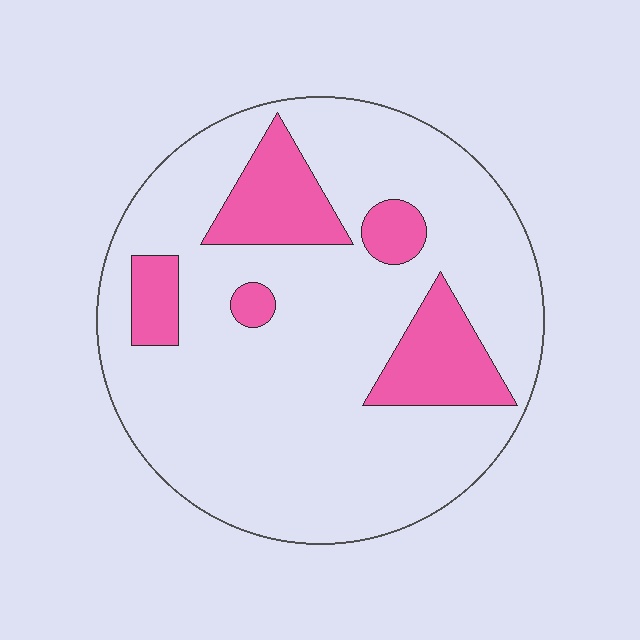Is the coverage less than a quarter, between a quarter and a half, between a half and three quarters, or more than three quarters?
Less than a quarter.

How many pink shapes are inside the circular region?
5.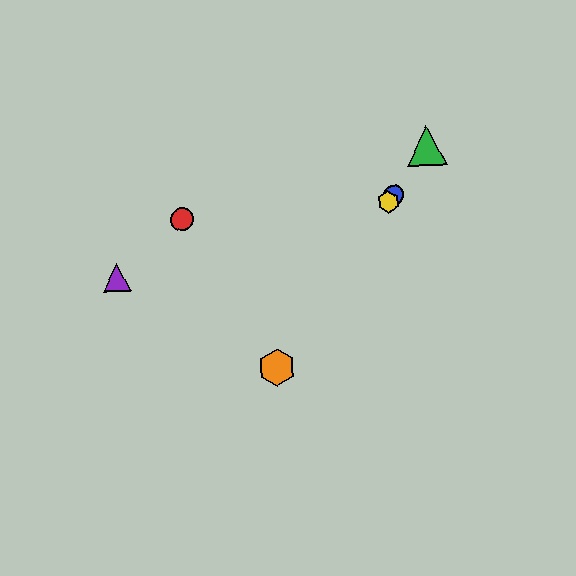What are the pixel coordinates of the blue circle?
The blue circle is at (393, 195).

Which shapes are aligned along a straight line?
The blue circle, the green triangle, the yellow hexagon, the orange hexagon are aligned along a straight line.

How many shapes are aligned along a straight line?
4 shapes (the blue circle, the green triangle, the yellow hexagon, the orange hexagon) are aligned along a straight line.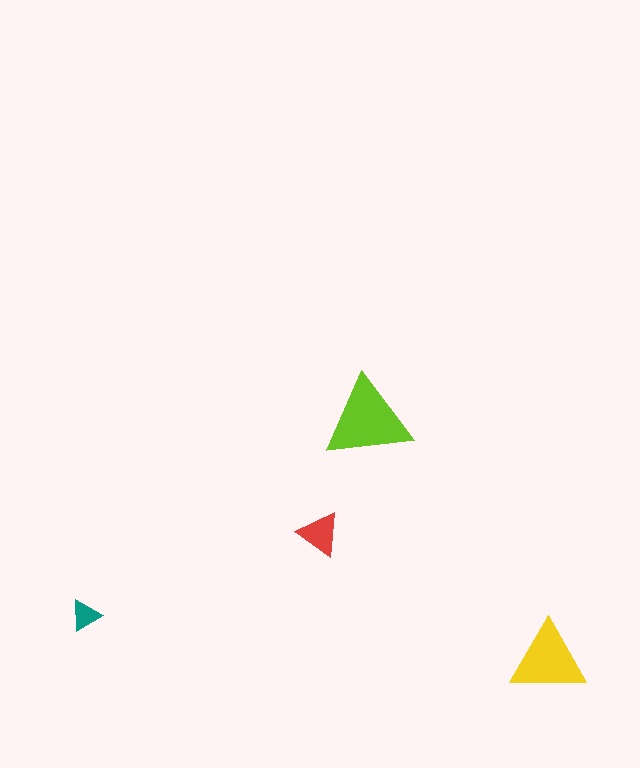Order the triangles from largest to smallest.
the lime one, the yellow one, the red one, the teal one.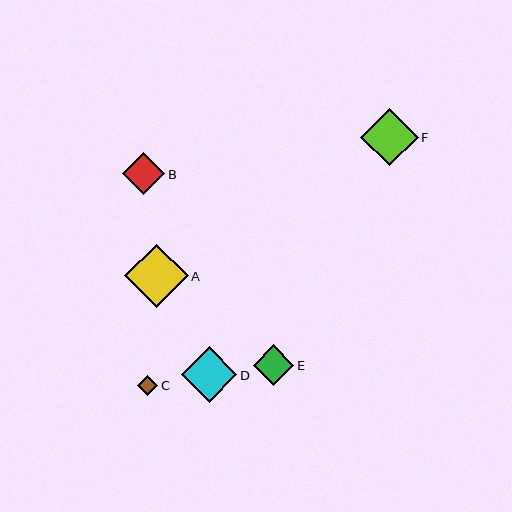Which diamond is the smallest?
Diamond C is the smallest with a size of approximately 20 pixels.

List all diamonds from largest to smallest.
From largest to smallest: A, F, D, B, E, C.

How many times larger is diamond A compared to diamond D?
Diamond A is approximately 1.1 times the size of diamond D.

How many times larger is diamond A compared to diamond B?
Diamond A is approximately 1.5 times the size of diamond B.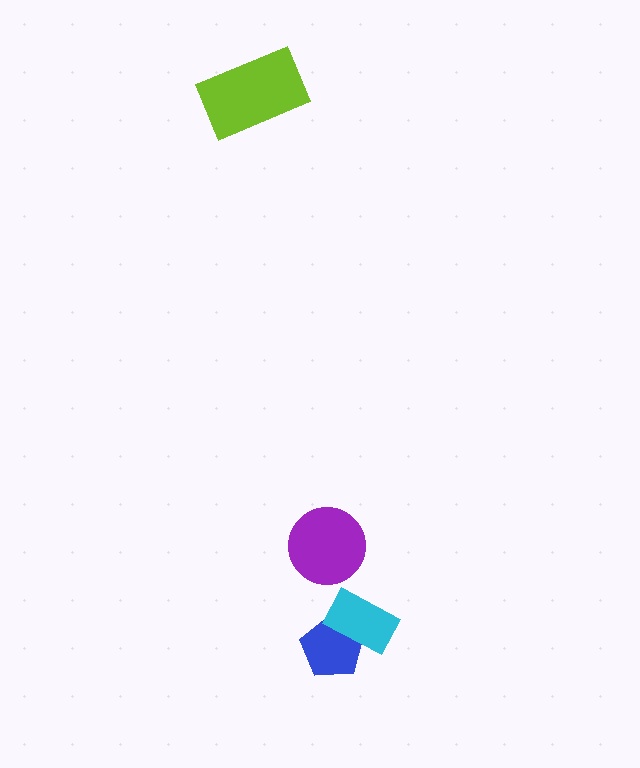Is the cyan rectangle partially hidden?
No, no other shape covers it.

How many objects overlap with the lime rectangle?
0 objects overlap with the lime rectangle.